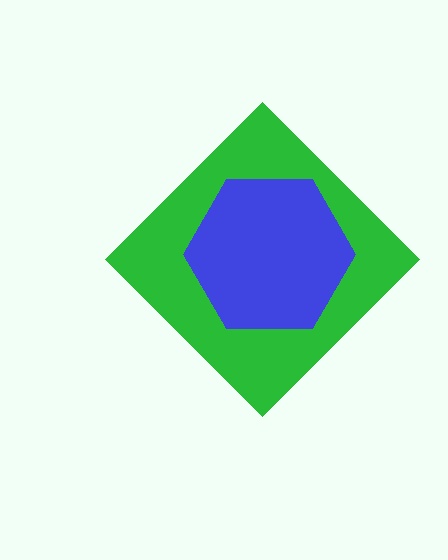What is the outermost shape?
The green diamond.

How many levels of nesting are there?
2.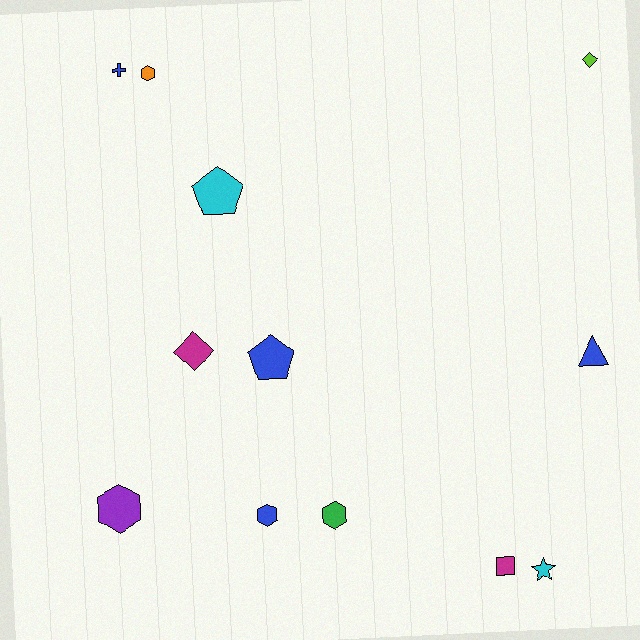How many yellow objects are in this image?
There are no yellow objects.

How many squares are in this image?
There is 1 square.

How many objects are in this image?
There are 12 objects.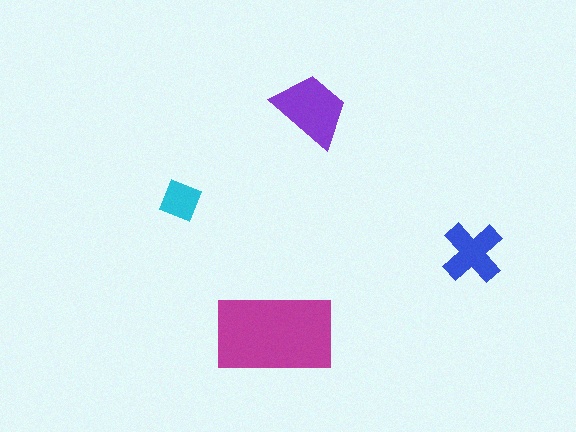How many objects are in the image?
There are 4 objects in the image.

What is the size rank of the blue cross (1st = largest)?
3rd.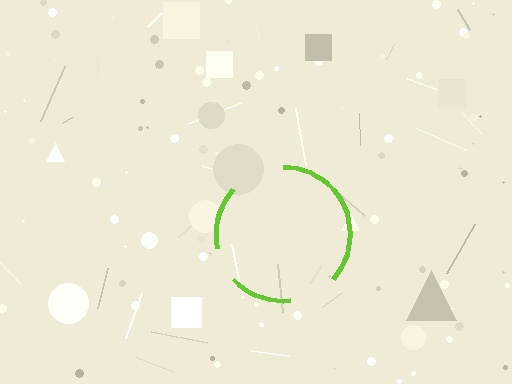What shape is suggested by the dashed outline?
The dashed outline suggests a circle.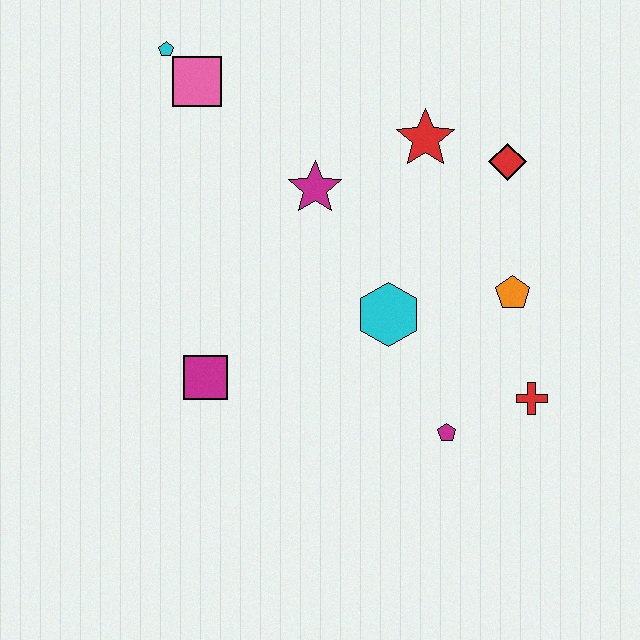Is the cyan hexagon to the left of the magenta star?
No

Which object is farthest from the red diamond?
The magenta square is farthest from the red diamond.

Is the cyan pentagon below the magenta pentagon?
No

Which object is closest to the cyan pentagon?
The pink square is closest to the cyan pentagon.